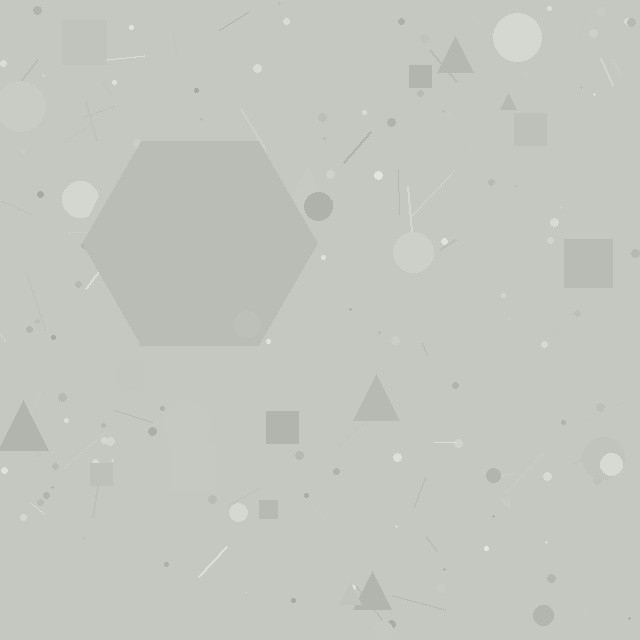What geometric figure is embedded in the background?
A hexagon is embedded in the background.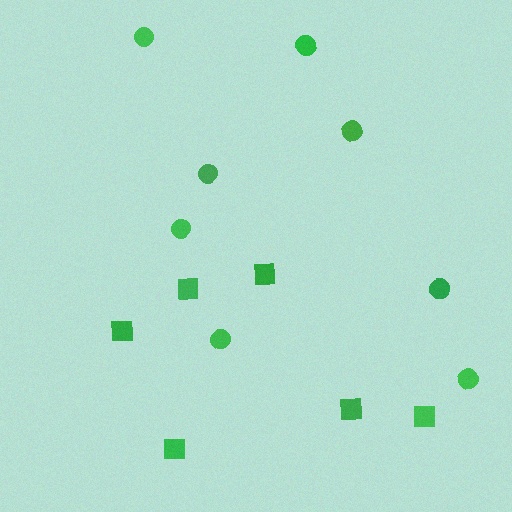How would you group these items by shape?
There are 2 groups: one group of circles (8) and one group of squares (6).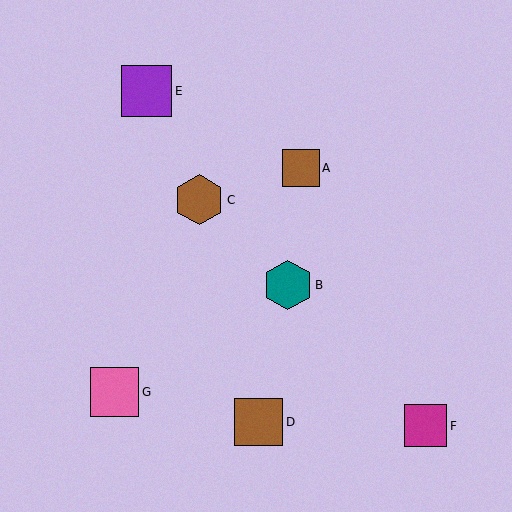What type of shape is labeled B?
Shape B is a teal hexagon.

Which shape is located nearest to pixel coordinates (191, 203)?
The brown hexagon (labeled C) at (199, 200) is nearest to that location.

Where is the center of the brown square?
The center of the brown square is at (301, 168).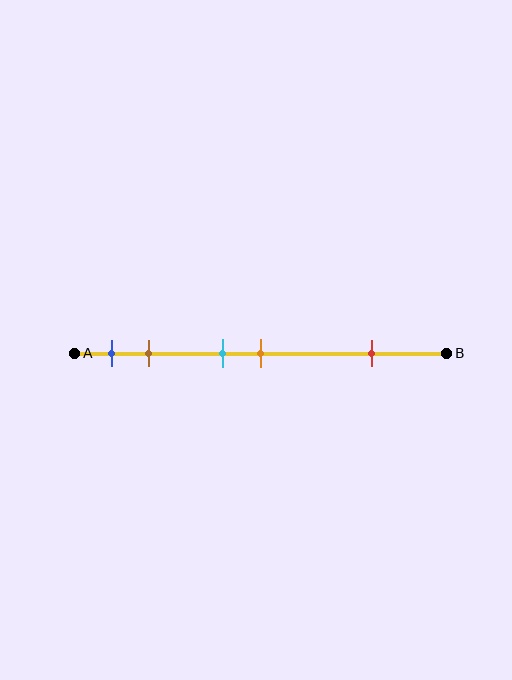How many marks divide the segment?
There are 5 marks dividing the segment.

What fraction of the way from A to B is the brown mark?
The brown mark is approximately 20% (0.2) of the way from A to B.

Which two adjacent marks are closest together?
The cyan and orange marks are the closest adjacent pair.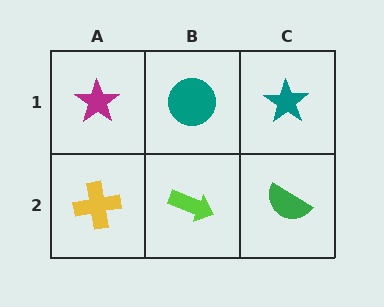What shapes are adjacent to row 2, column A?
A magenta star (row 1, column A), a lime arrow (row 2, column B).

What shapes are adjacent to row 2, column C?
A teal star (row 1, column C), a lime arrow (row 2, column B).